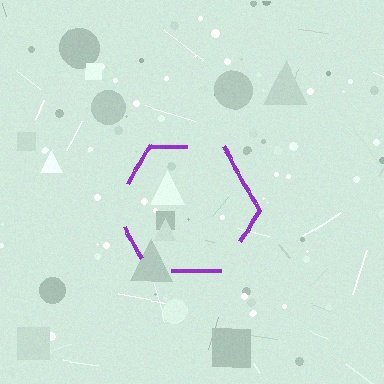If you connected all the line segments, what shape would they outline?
They would outline a hexagon.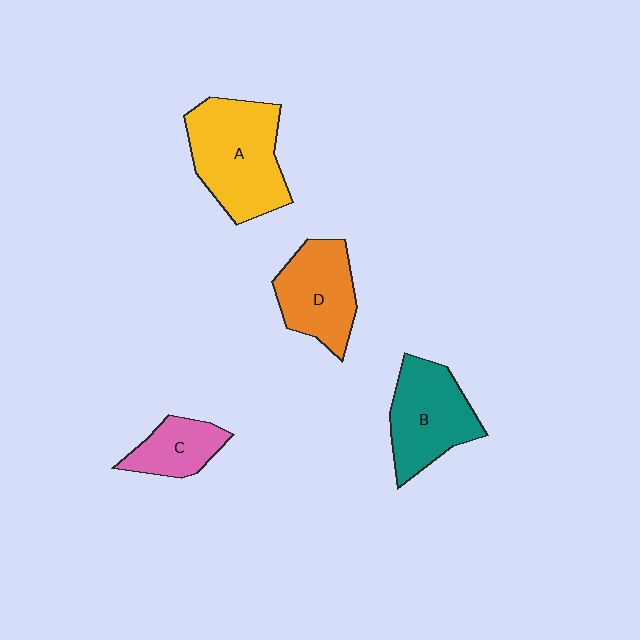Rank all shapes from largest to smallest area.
From largest to smallest: A (yellow), B (teal), D (orange), C (pink).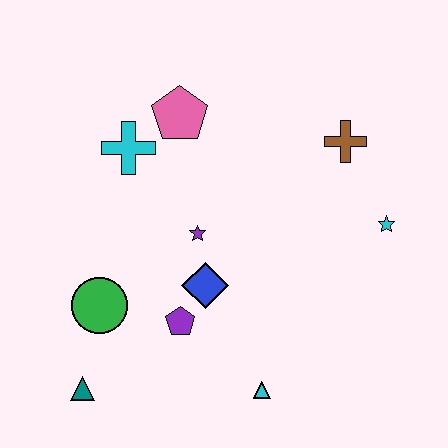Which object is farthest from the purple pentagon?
The brown cross is farthest from the purple pentagon.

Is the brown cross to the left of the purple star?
No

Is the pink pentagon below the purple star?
No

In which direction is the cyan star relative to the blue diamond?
The cyan star is to the right of the blue diamond.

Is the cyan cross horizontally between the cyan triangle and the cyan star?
No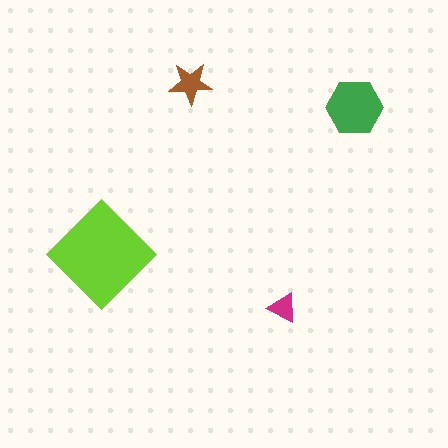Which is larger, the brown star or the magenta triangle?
The brown star.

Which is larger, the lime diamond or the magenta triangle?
The lime diamond.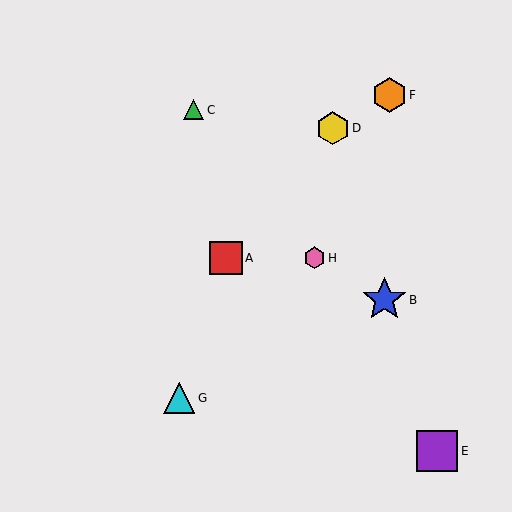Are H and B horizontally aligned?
No, H is at y≈258 and B is at y≈300.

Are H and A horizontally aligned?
Yes, both are at y≈258.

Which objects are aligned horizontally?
Objects A, H are aligned horizontally.